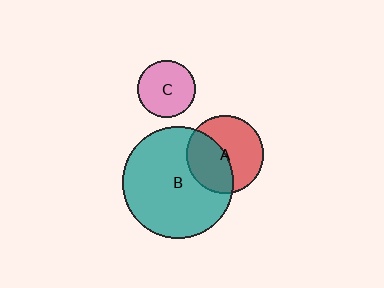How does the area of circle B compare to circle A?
Approximately 2.1 times.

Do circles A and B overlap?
Yes.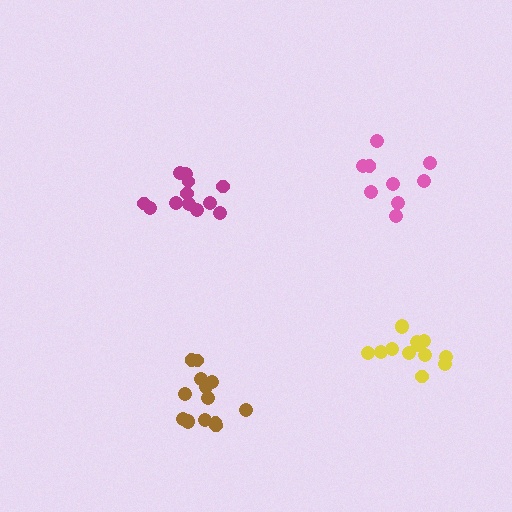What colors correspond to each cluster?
The clusters are colored: brown, magenta, pink, yellow.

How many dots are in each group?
Group 1: 14 dots, Group 2: 12 dots, Group 3: 9 dots, Group 4: 13 dots (48 total).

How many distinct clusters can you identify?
There are 4 distinct clusters.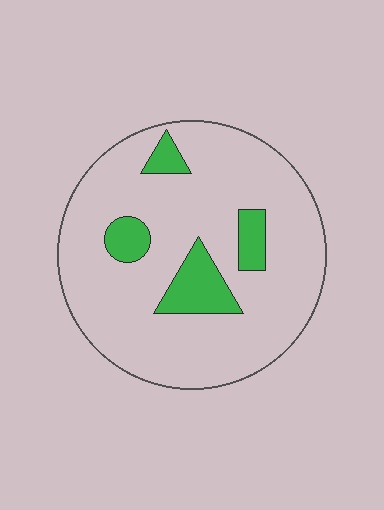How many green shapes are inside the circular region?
4.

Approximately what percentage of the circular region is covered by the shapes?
Approximately 15%.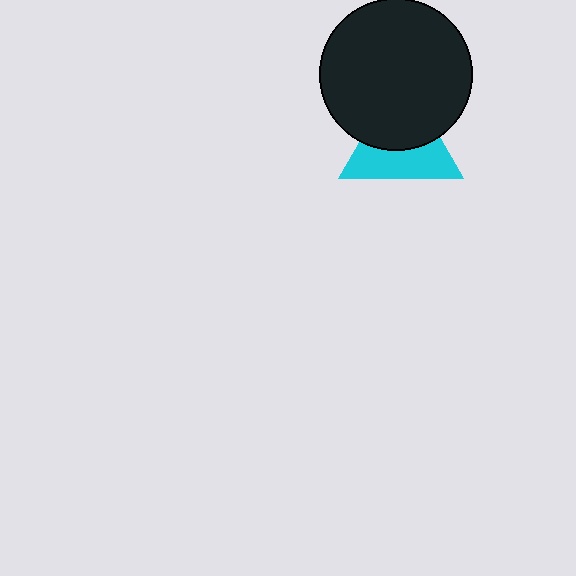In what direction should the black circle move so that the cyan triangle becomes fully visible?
The black circle should move up. That is the shortest direction to clear the overlap and leave the cyan triangle fully visible.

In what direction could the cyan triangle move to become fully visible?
The cyan triangle could move down. That would shift it out from behind the black circle entirely.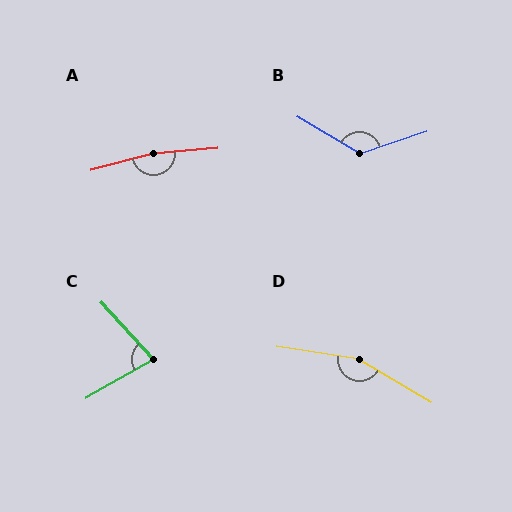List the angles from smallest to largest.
C (77°), B (131°), D (158°), A (170°).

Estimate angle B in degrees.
Approximately 131 degrees.